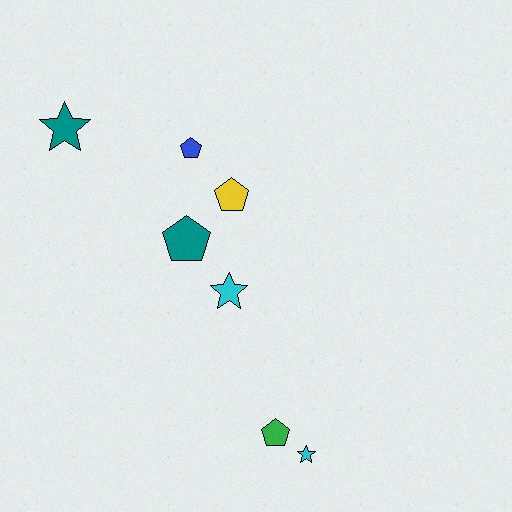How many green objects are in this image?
There is 1 green object.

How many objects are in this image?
There are 7 objects.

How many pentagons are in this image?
There are 4 pentagons.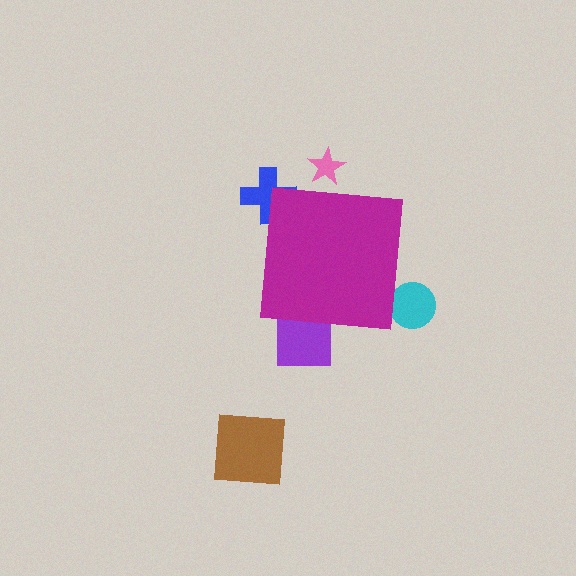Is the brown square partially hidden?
No, the brown square is fully visible.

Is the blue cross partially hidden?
Yes, the blue cross is partially hidden behind the magenta square.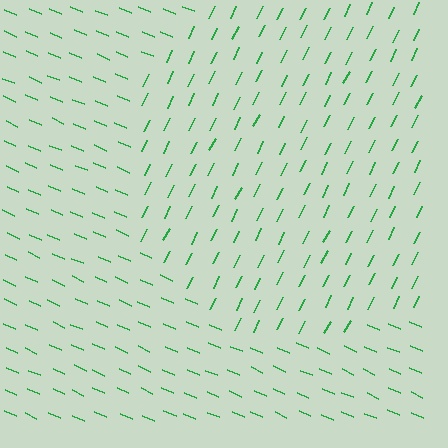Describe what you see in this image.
The image is filled with small green line segments. A circle region in the image has lines oriented differently from the surrounding lines, creating a visible texture boundary.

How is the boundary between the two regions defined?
The boundary is defined purely by a change in line orientation (approximately 87 degrees difference). All lines are the same color and thickness.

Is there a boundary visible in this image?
Yes, there is a texture boundary formed by a change in line orientation.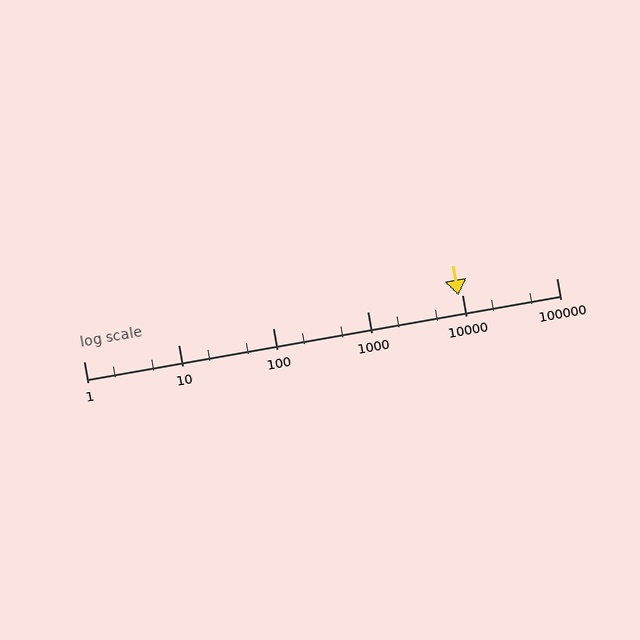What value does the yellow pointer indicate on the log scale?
The pointer indicates approximately 9300.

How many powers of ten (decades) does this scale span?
The scale spans 5 decades, from 1 to 100000.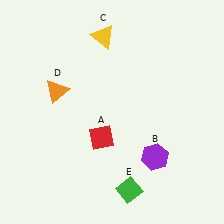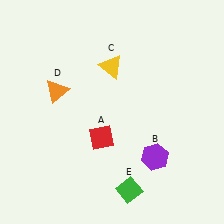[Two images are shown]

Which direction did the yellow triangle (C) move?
The yellow triangle (C) moved down.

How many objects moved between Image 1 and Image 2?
1 object moved between the two images.